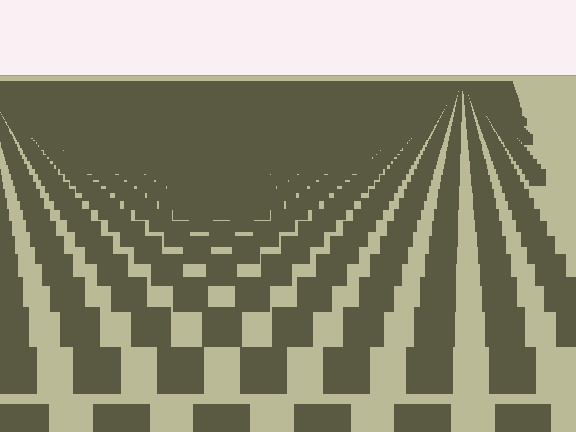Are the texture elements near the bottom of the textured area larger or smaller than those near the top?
Larger. Near the bottom, elements are closer to the viewer and appear at a bigger on-screen size.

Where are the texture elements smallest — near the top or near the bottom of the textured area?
Near the top.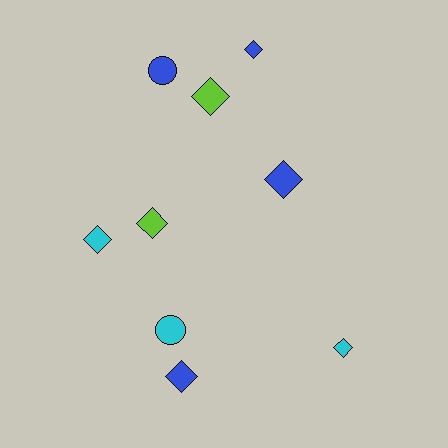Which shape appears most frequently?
Diamond, with 7 objects.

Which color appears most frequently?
Blue, with 4 objects.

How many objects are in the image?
There are 9 objects.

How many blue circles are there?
There is 1 blue circle.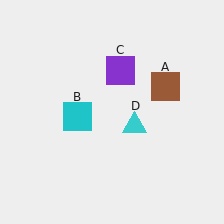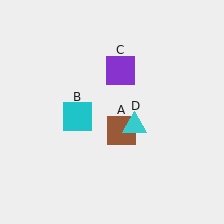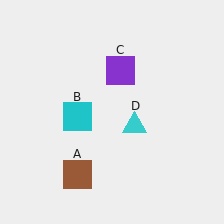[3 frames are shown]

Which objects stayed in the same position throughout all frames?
Cyan square (object B) and purple square (object C) and cyan triangle (object D) remained stationary.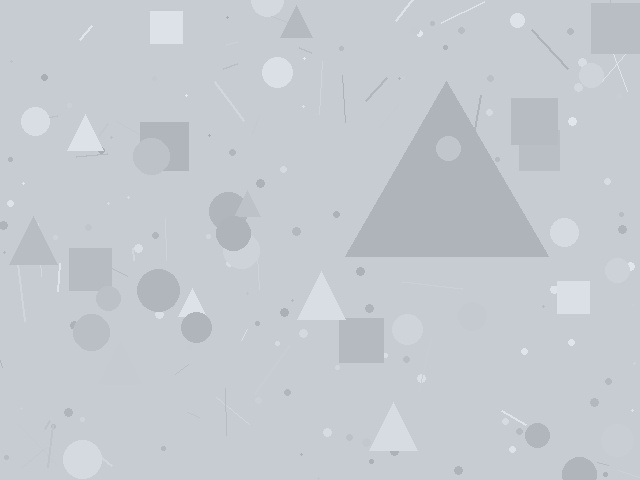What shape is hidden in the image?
A triangle is hidden in the image.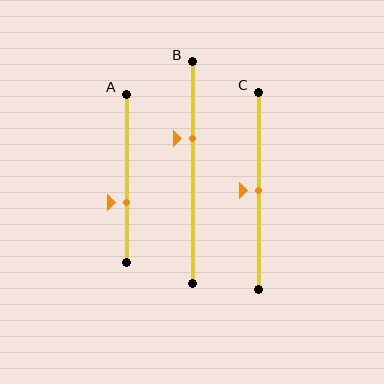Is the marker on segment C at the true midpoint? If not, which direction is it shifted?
Yes, the marker on segment C is at the true midpoint.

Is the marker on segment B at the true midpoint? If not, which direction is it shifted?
No, the marker on segment B is shifted upward by about 16% of the segment length.